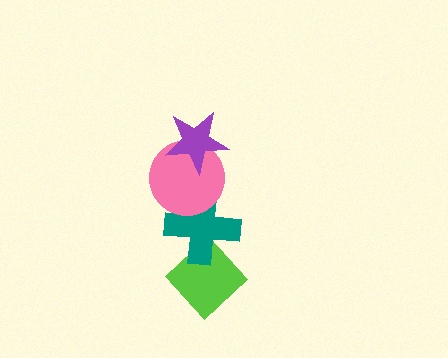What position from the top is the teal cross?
The teal cross is 3rd from the top.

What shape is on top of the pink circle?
The purple star is on top of the pink circle.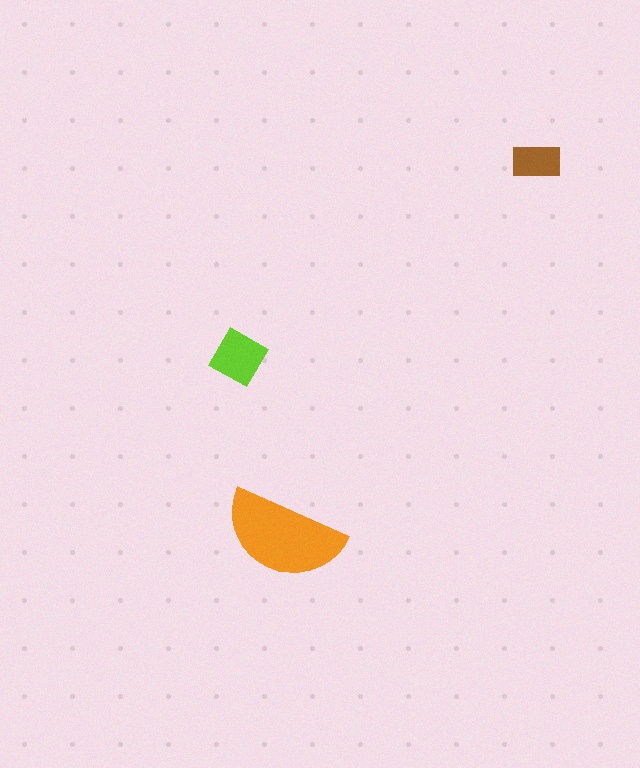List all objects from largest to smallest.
The orange semicircle, the lime diamond, the brown rectangle.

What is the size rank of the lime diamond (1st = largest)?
2nd.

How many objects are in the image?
There are 3 objects in the image.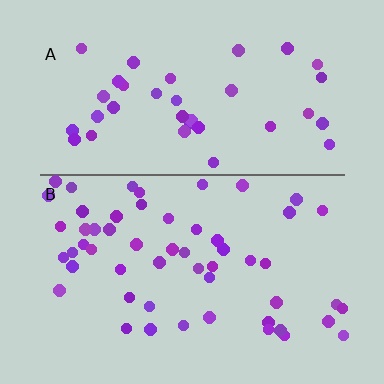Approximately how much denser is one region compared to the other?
Approximately 1.5× — region B over region A.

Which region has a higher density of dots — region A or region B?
B (the bottom).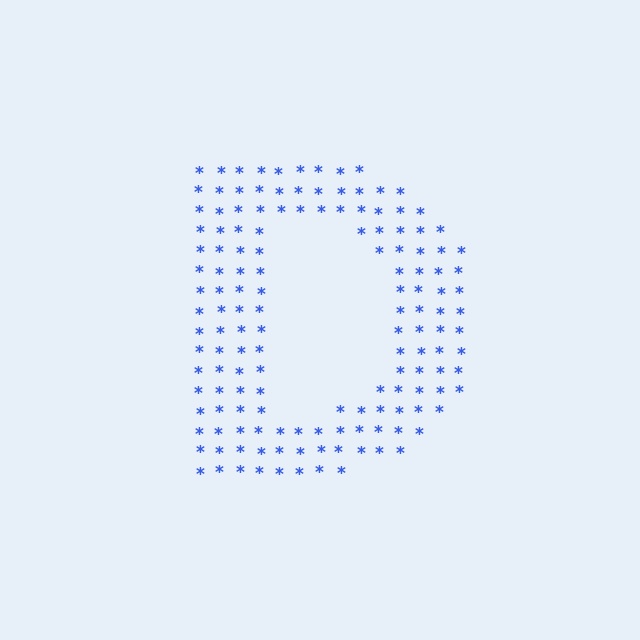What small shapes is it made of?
It is made of small asterisks.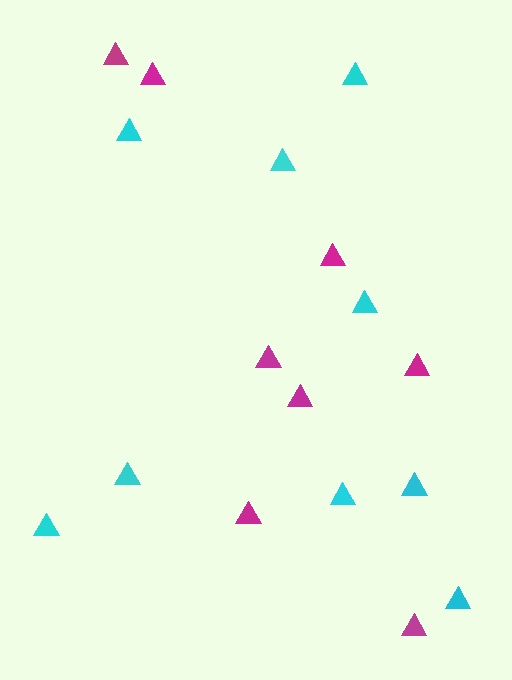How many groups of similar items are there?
There are 2 groups: one group of cyan triangles (9) and one group of magenta triangles (8).